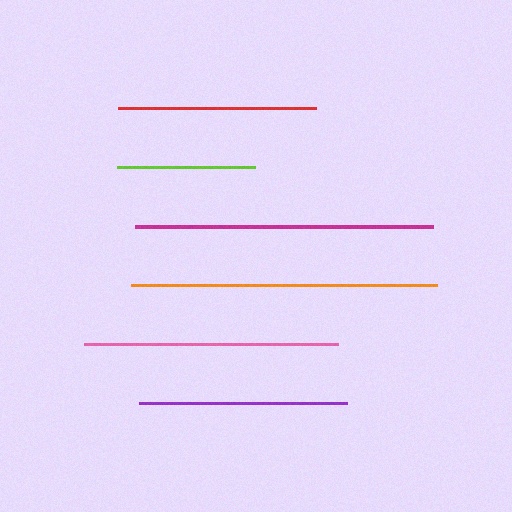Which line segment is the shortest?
The lime line is the shortest at approximately 138 pixels.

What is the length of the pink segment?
The pink segment is approximately 254 pixels long.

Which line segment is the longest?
The orange line is the longest at approximately 306 pixels.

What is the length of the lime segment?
The lime segment is approximately 138 pixels long.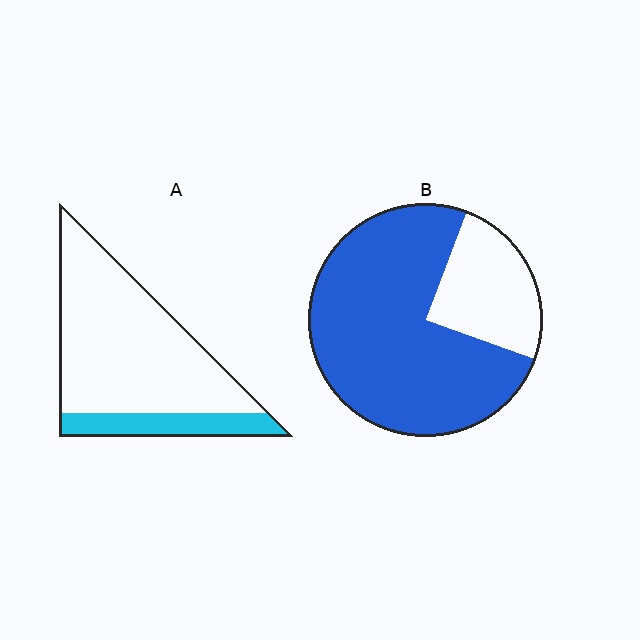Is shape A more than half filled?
No.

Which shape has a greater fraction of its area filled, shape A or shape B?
Shape B.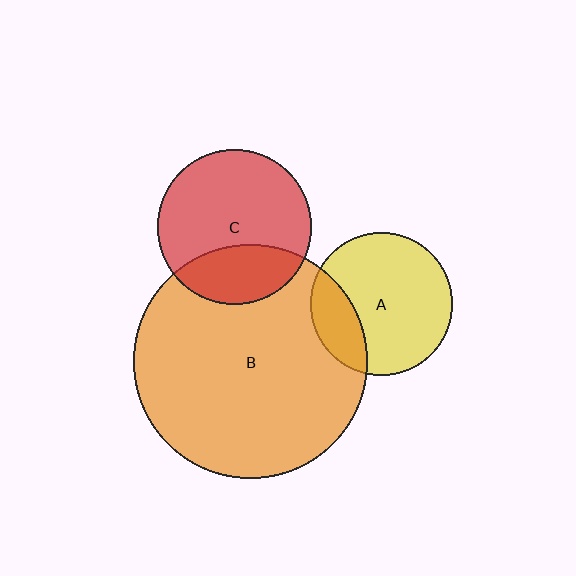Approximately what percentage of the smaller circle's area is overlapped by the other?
Approximately 30%.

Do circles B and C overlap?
Yes.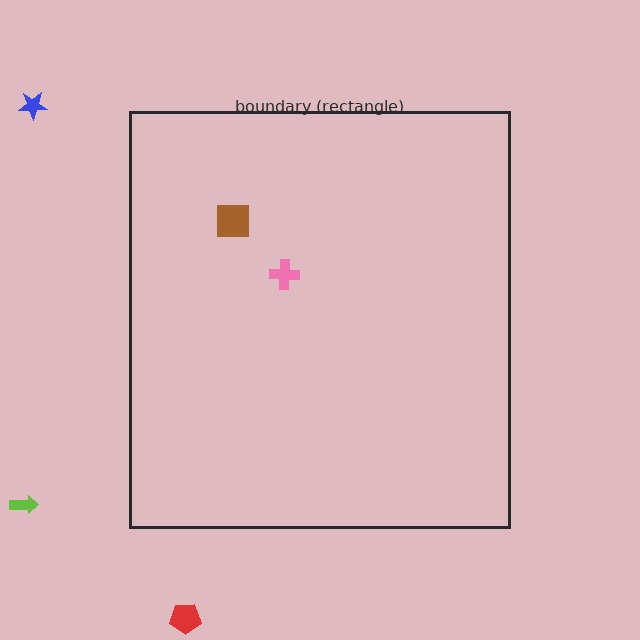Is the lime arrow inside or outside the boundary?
Outside.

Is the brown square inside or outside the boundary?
Inside.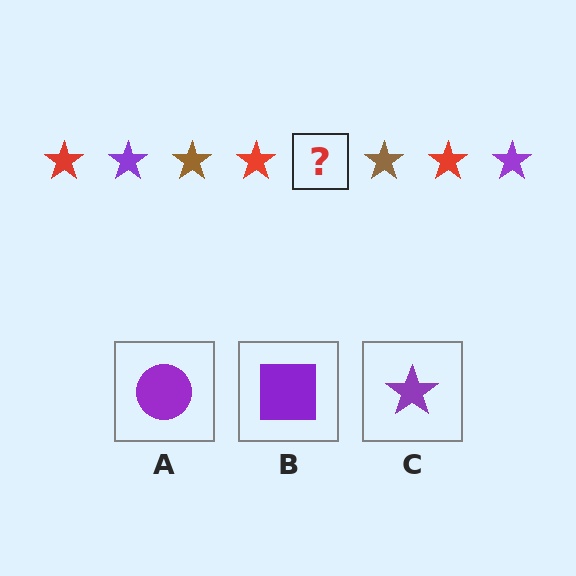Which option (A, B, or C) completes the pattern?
C.